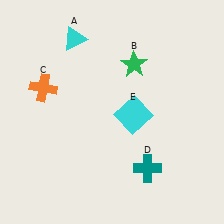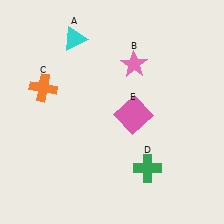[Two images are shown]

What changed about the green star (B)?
In Image 1, B is green. In Image 2, it changed to pink.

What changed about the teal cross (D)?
In Image 1, D is teal. In Image 2, it changed to green.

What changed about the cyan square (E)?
In Image 1, E is cyan. In Image 2, it changed to pink.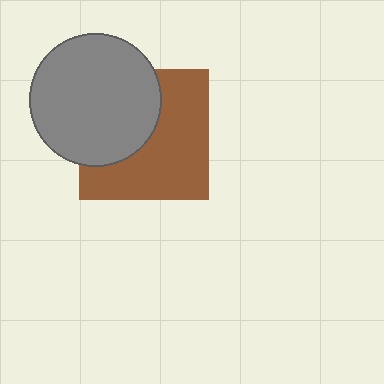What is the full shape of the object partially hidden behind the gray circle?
The partially hidden object is a brown square.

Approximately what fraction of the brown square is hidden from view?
Roughly 41% of the brown square is hidden behind the gray circle.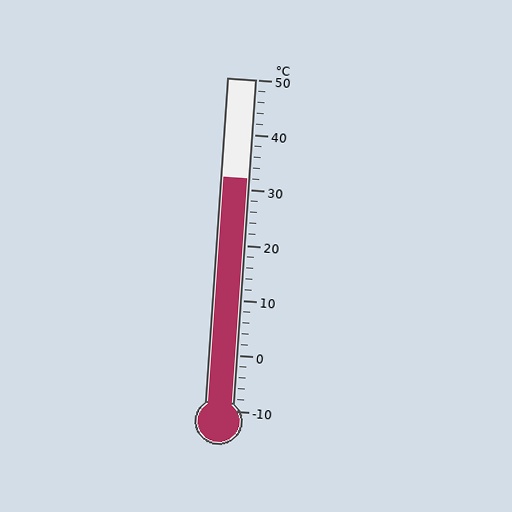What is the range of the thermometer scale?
The thermometer scale ranges from -10°C to 50°C.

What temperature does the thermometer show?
The thermometer shows approximately 32°C.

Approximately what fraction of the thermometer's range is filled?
The thermometer is filled to approximately 70% of its range.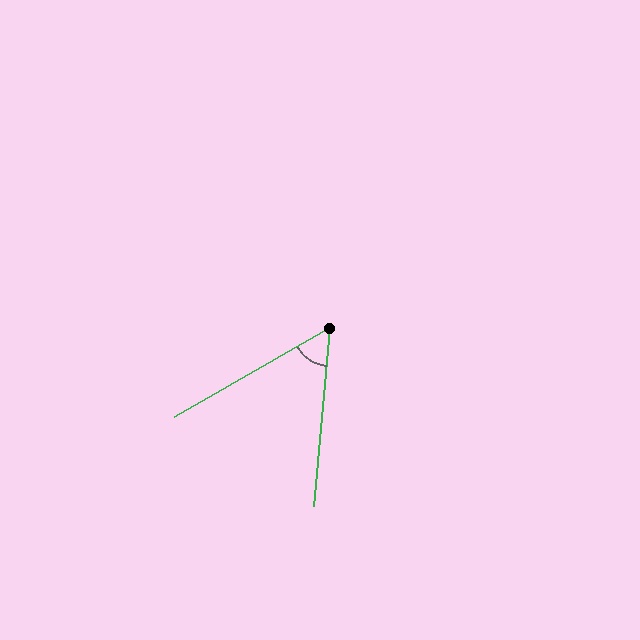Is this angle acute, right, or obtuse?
It is acute.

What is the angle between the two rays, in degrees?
Approximately 55 degrees.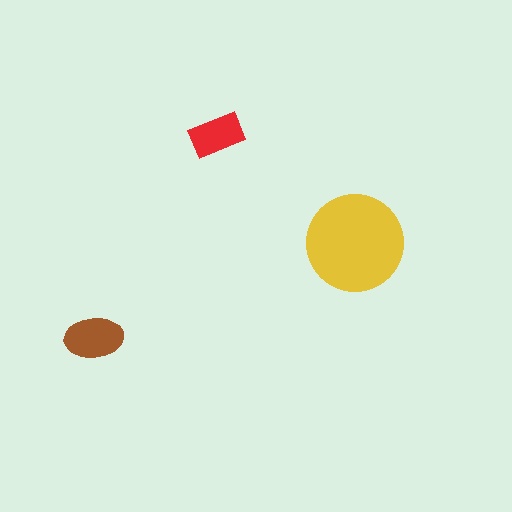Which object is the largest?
The yellow circle.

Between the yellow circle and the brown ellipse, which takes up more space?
The yellow circle.